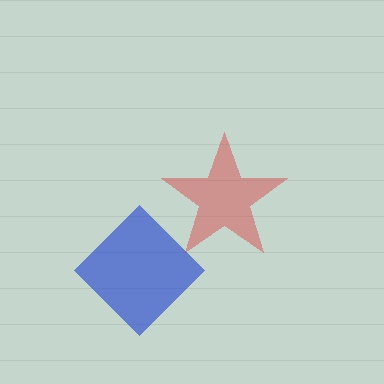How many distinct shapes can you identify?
There are 2 distinct shapes: a blue diamond, a red star.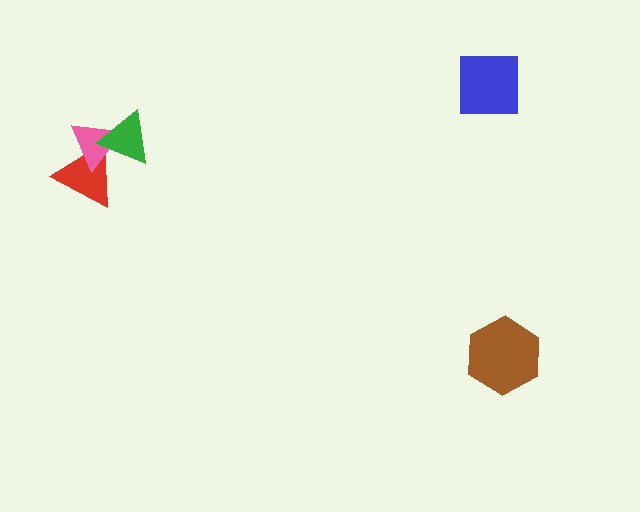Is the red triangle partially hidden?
Yes, it is partially covered by another shape.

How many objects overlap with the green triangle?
2 objects overlap with the green triangle.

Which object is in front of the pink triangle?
The green triangle is in front of the pink triangle.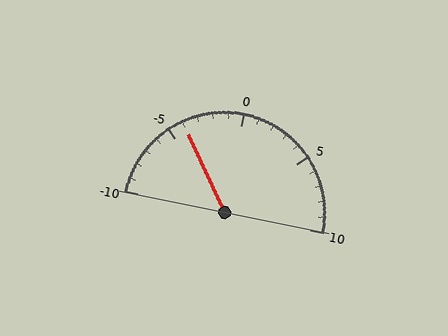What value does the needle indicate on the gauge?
The needle indicates approximately -4.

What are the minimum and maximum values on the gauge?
The gauge ranges from -10 to 10.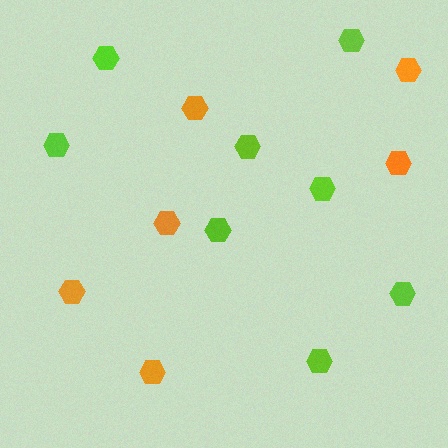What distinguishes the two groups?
There are 2 groups: one group of orange hexagons (6) and one group of lime hexagons (8).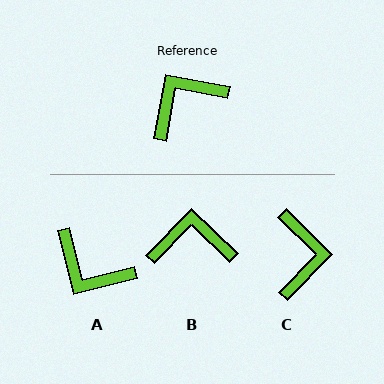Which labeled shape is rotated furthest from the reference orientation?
C, about 124 degrees away.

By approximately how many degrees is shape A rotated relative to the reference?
Approximately 115 degrees counter-clockwise.